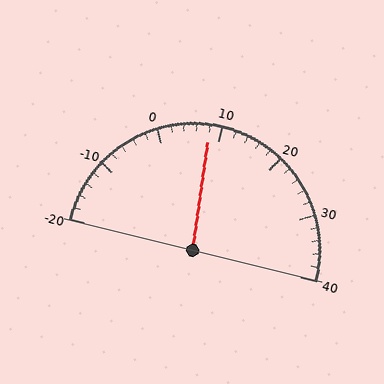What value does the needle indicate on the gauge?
The needle indicates approximately 8.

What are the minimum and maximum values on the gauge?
The gauge ranges from -20 to 40.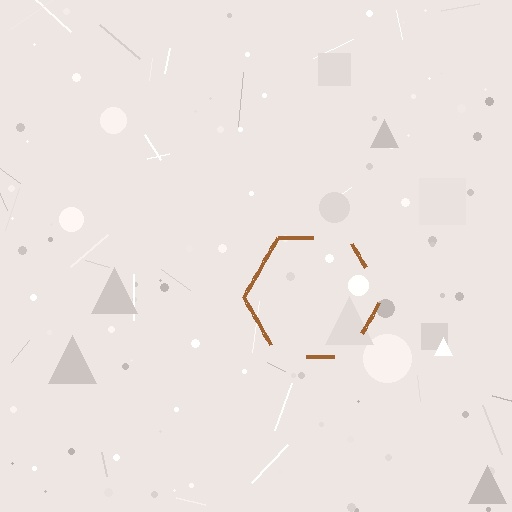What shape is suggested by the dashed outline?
The dashed outline suggests a hexagon.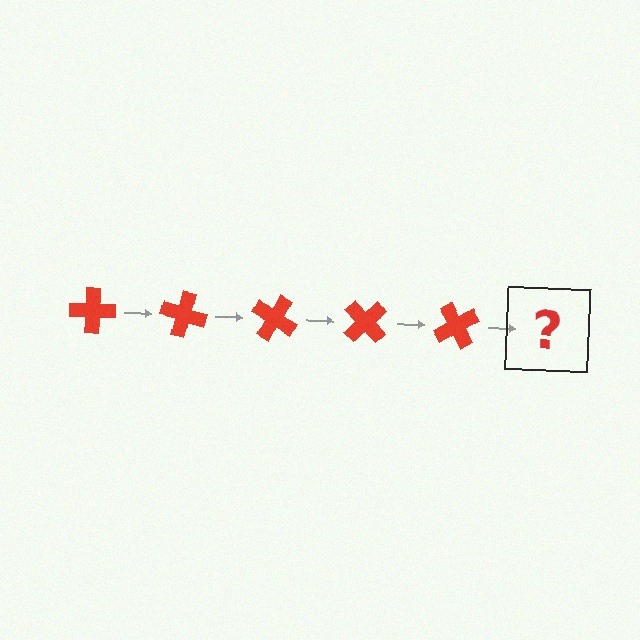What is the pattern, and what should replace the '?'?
The pattern is that the cross rotates 15 degrees each step. The '?' should be a red cross rotated 75 degrees.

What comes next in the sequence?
The next element should be a red cross rotated 75 degrees.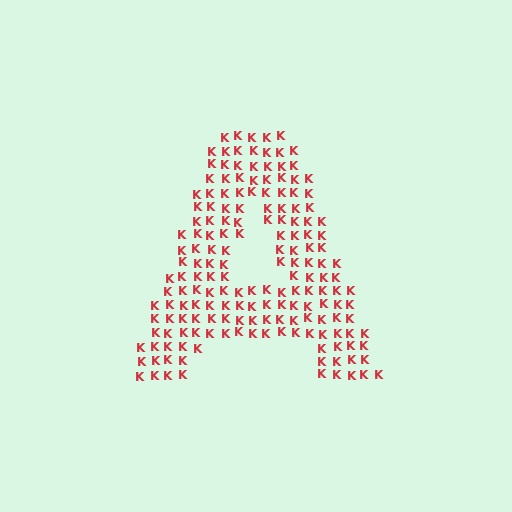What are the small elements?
The small elements are letter K's.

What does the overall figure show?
The overall figure shows the letter A.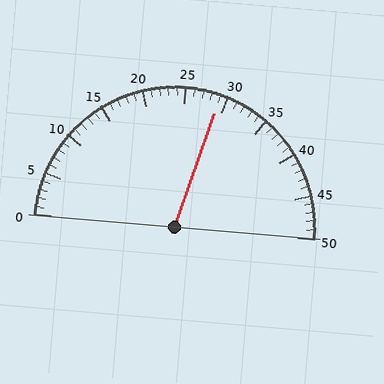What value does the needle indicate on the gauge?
The needle indicates approximately 29.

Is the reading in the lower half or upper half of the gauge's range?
The reading is in the upper half of the range (0 to 50).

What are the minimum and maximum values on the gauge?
The gauge ranges from 0 to 50.